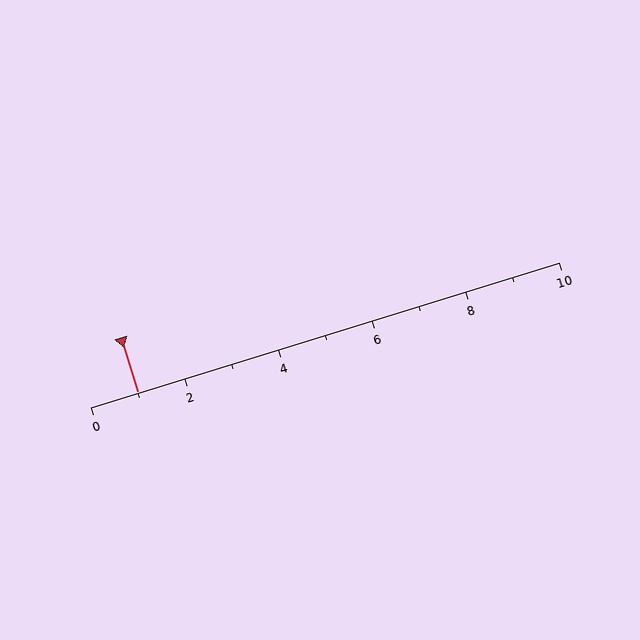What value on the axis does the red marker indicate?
The marker indicates approximately 1.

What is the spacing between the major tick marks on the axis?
The major ticks are spaced 2 apart.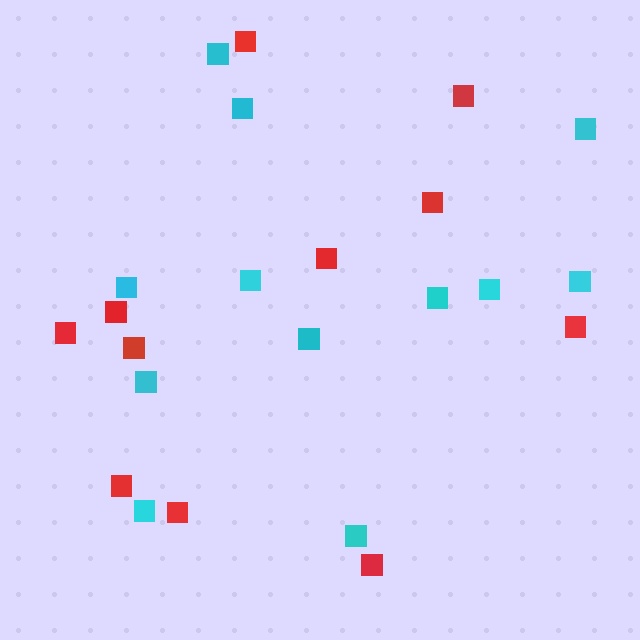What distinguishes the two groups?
There are 2 groups: one group of cyan squares (12) and one group of red squares (11).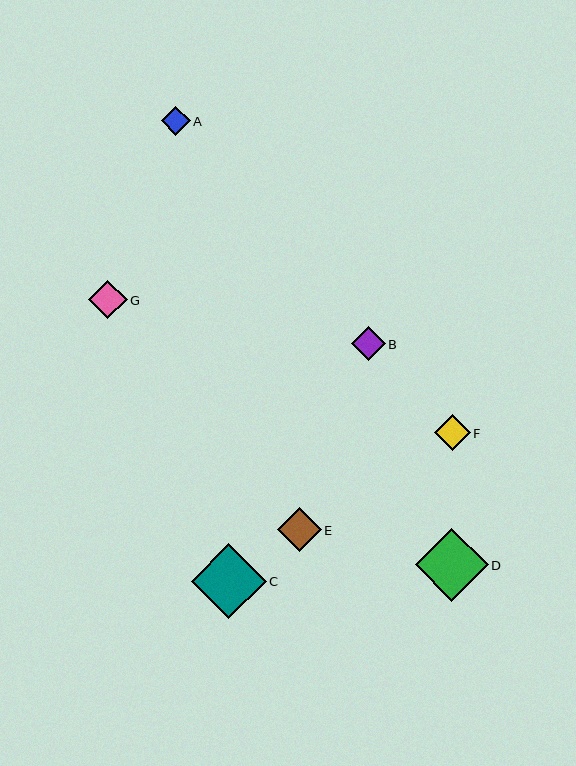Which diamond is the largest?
Diamond C is the largest with a size of approximately 74 pixels.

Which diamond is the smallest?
Diamond A is the smallest with a size of approximately 29 pixels.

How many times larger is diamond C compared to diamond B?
Diamond C is approximately 2.2 times the size of diamond B.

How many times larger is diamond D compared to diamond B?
Diamond D is approximately 2.2 times the size of diamond B.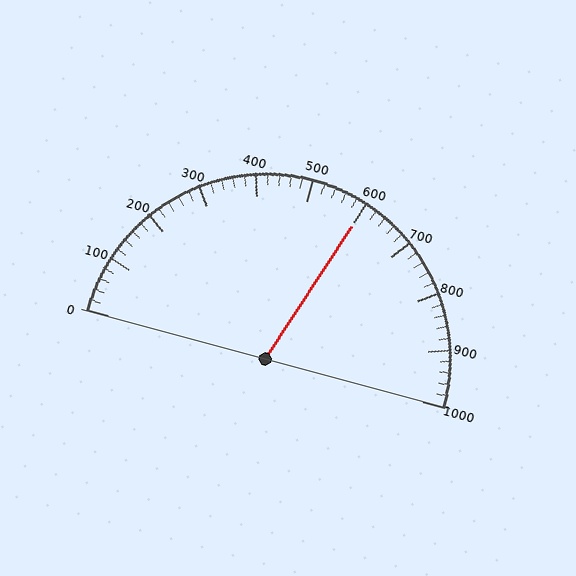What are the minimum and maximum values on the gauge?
The gauge ranges from 0 to 1000.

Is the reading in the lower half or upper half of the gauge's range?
The reading is in the upper half of the range (0 to 1000).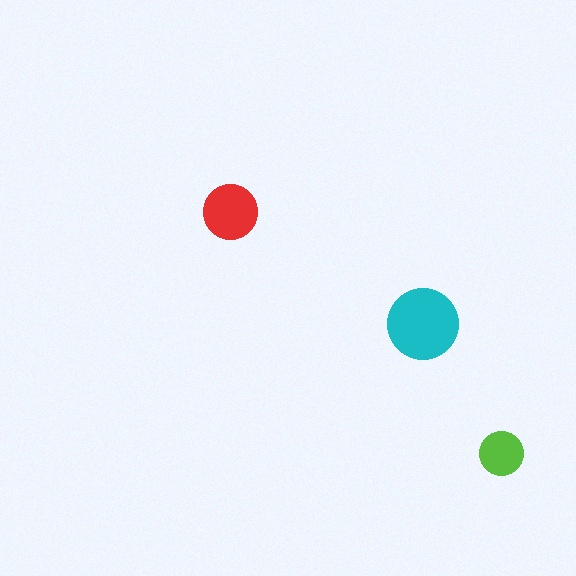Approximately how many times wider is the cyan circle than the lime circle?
About 1.5 times wider.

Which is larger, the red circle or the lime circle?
The red one.